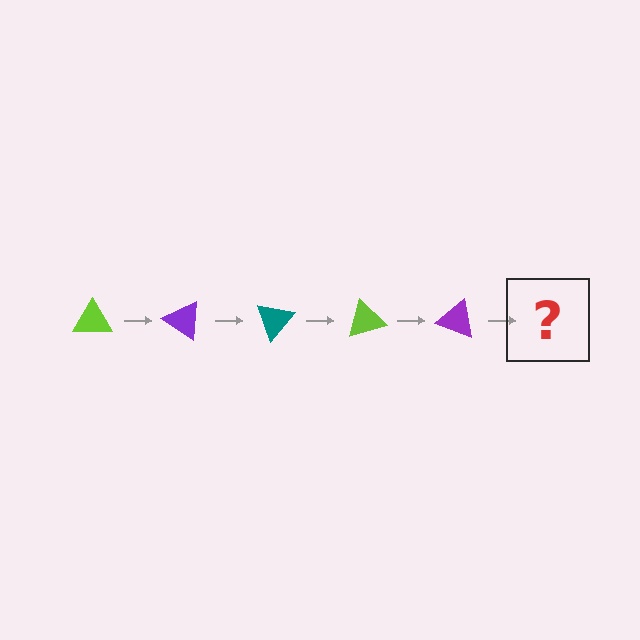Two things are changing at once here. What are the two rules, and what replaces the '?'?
The two rules are that it rotates 35 degrees each step and the color cycles through lime, purple, and teal. The '?' should be a teal triangle, rotated 175 degrees from the start.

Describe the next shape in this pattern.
It should be a teal triangle, rotated 175 degrees from the start.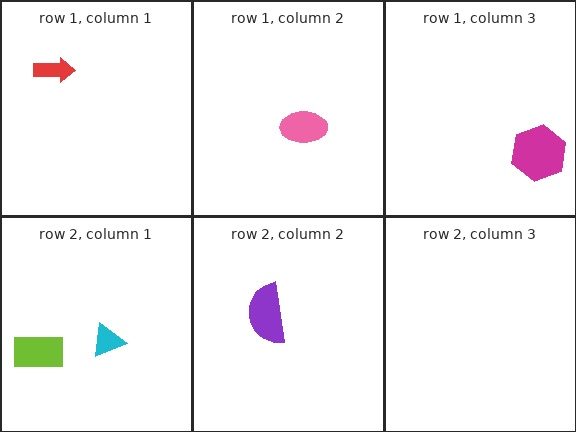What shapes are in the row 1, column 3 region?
The magenta hexagon.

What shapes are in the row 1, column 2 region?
The pink ellipse.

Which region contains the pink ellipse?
The row 1, column 2 region.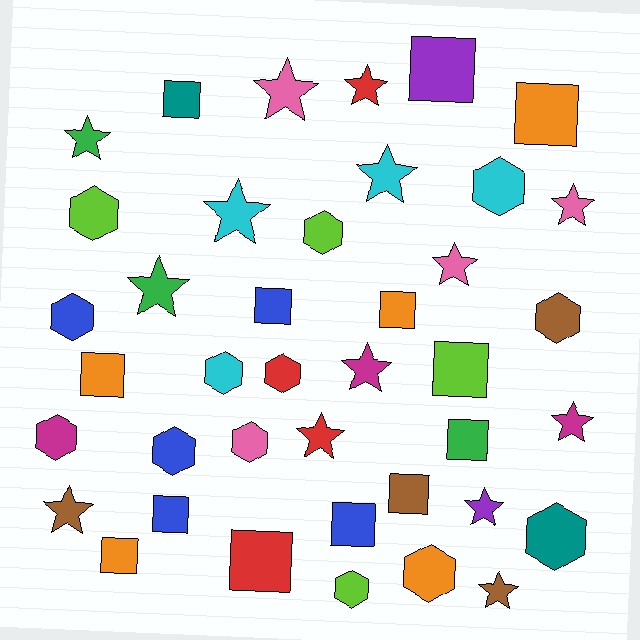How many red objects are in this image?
There are 4 red objects.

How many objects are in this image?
There are 40 objects.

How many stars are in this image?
There are 14 stars.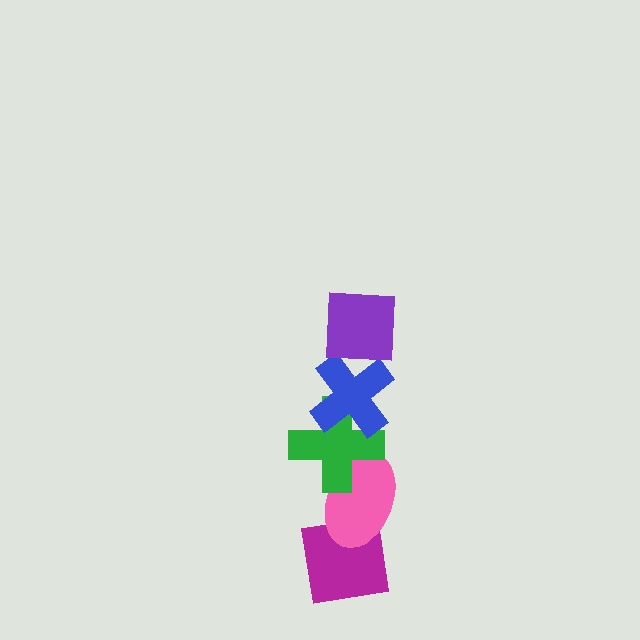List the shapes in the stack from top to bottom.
From top to bottom: the purple square, the blue cross, the green cross, the pink ellipse, the magenta square.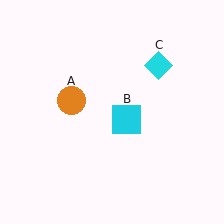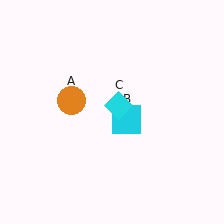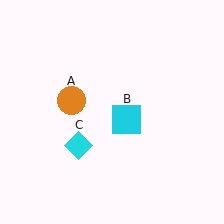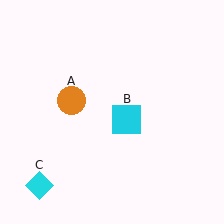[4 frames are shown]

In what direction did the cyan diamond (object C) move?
The cyan diamond (object C) moved down and to the left.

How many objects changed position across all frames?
1 object changed position: cyan diamond (object C).